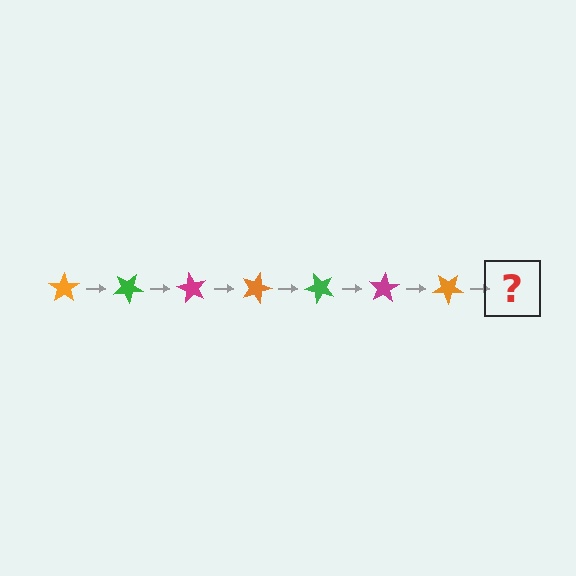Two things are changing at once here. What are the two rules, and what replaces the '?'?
The two rules are that it rotates 30 degrees each step and the color cycles through orange, green, and magenta. The '?' should be a green star, rotated 210 degrees from the start.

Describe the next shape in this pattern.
It should be a green star, rotated 210 degrees from the start.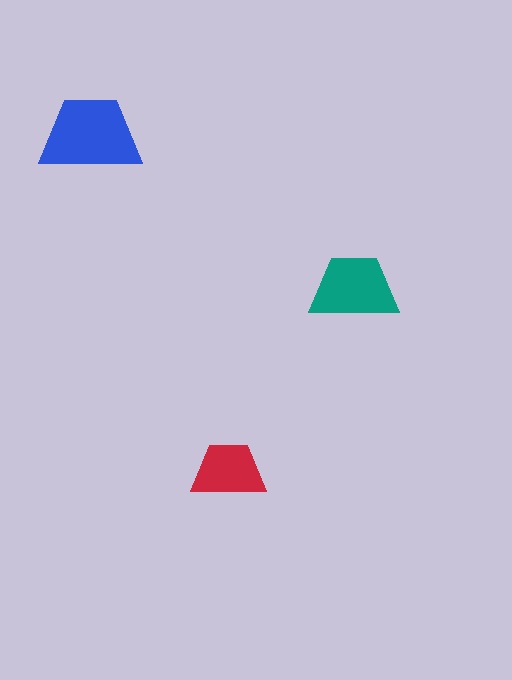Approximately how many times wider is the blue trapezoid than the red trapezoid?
About 1.5 times wider.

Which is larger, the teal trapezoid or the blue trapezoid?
The blue one.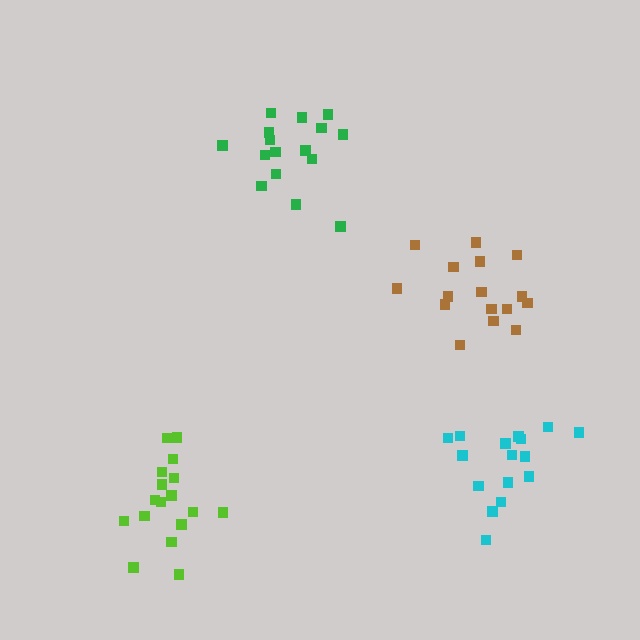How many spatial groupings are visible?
There are 4 spatial groupings.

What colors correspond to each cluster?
The clusters are colored: green, lime, brown, cyan.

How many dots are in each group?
Group 1: 16 dots, Group 2: 17 dots, Group 3: 16 dots, Group 4: 16 dots (65 total).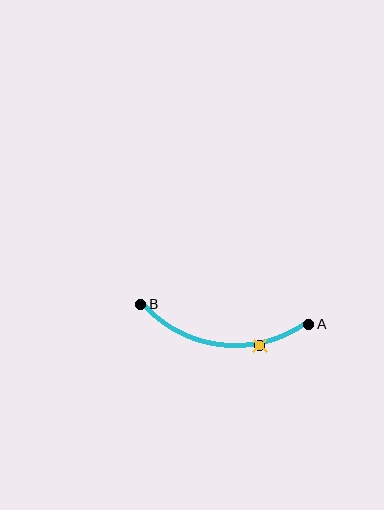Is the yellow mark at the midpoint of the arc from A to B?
No. The yellow mark lies on the arc but is closer to endpoint A. The arc midpoint would be at the point on the curve equidistant along the arc from both A and B.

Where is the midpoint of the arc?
The arc midpoint is the point on the curve farthest from the straight line joining A and B. It sits below that line.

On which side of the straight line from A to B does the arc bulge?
The arc bulges below the straight line connecting A and B.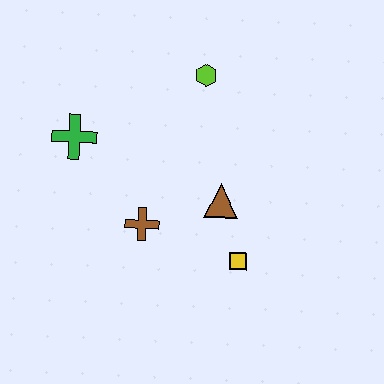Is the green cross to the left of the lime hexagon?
Yes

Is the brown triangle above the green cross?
No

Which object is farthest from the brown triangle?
The green cross is farthest from the brown triangle.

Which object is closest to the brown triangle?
The yellow square is closest to the brown triangle.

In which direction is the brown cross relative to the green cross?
The brown cross is below the green cross.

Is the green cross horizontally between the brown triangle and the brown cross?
No